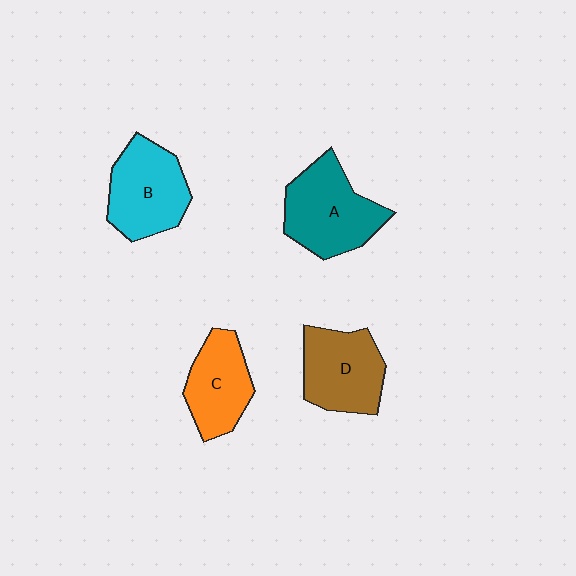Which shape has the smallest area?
Shape C (orange).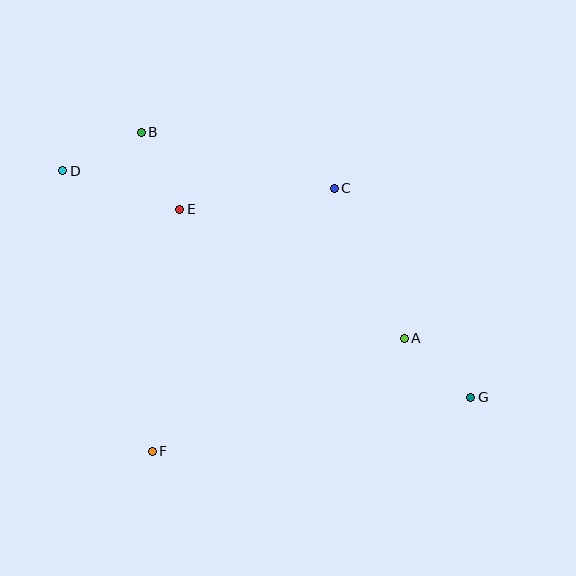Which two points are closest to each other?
Points B and E are closest to each other.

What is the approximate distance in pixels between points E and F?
The distance between E and F is approximately 244 pixels.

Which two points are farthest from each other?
Points D and G are farthest from each other.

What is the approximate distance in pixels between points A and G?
The distance between A and G is approximately 89 pixels.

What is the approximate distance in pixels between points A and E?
The distance between A and E is approximately 259 pixels.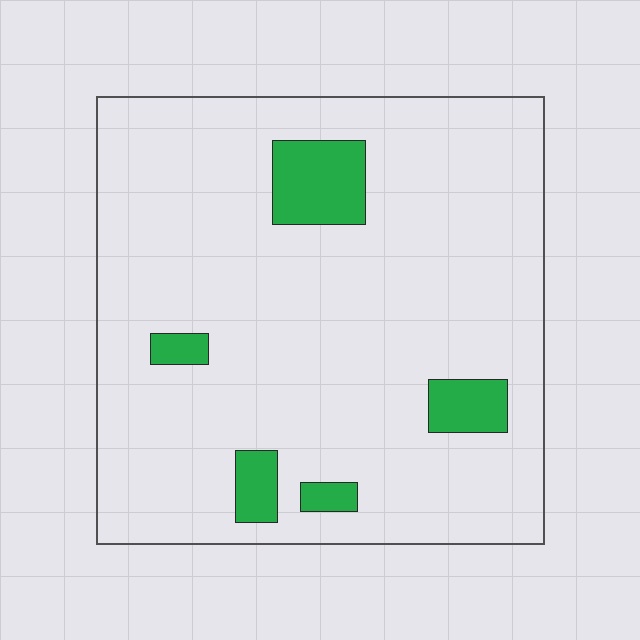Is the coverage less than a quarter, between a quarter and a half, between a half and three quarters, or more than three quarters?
Less than a quarter.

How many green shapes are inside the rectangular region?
5.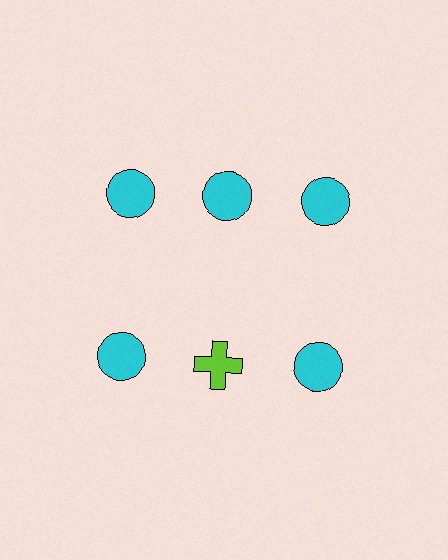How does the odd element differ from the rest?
It differs in both color (lime instead of cyan) and shape (cross instead of circle).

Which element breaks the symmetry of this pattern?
The lime cross in the second row, second from left column breaks the symmetry. All other shapes are cyan circles.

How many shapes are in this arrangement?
There are 6 shapes arranged in a grid pattern.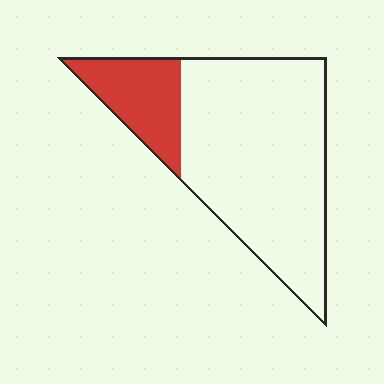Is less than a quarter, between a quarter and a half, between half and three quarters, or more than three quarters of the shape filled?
Less than a quarter.